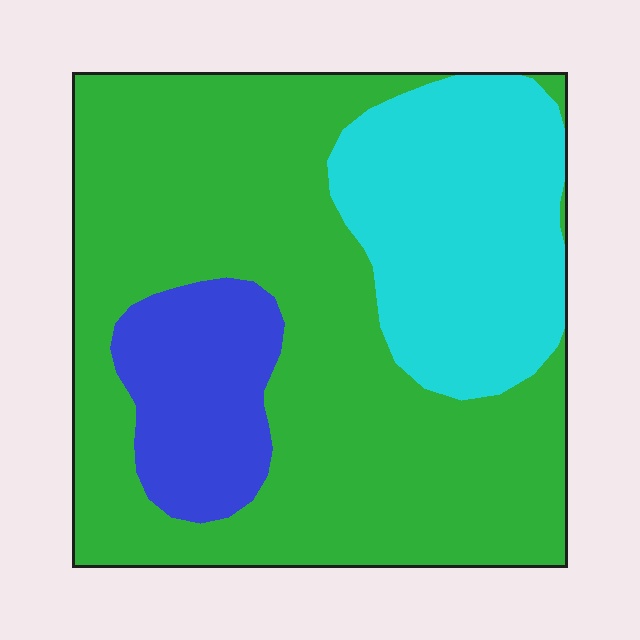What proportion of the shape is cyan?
Cyan takes up about one quarter (1/4) of the shape.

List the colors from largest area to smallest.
From largest to smallest: green, cyan, blue.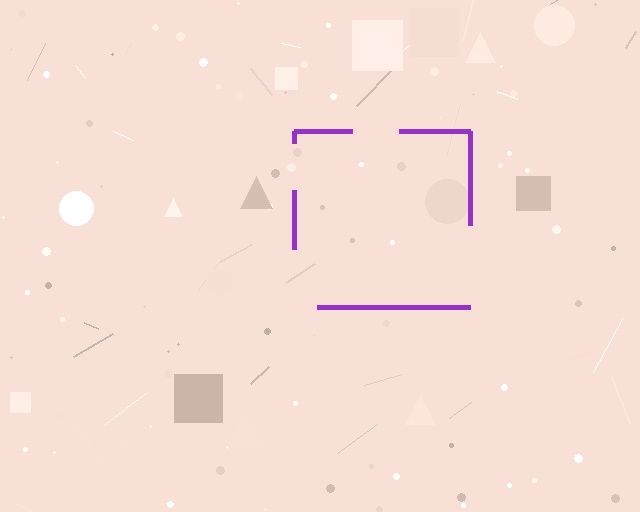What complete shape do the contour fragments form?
The contour fragments form a square.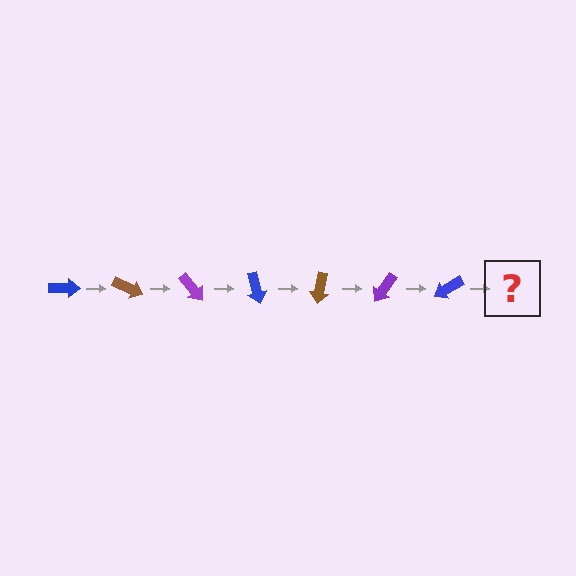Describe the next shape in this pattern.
It should be a brown arrow, rotated 175 degrees from the start.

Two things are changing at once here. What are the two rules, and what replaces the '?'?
The two rules are that it rotates 25 degrees each step and the color cycles through blue, brown, and purple. The '?' should be a brown arrow, rotated 175 degrees from the start.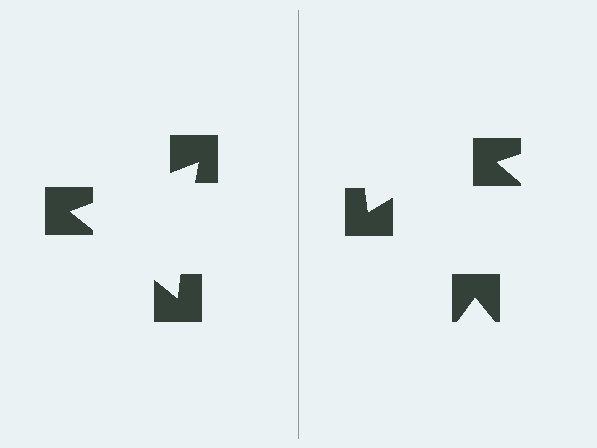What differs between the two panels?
The notched squares are positioned identically on both sides; only the wedge orientations differ. On the left they align to a triangle; on the right they are misaligned.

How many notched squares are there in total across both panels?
6 — 3 on each side.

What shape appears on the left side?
An illusory triangle.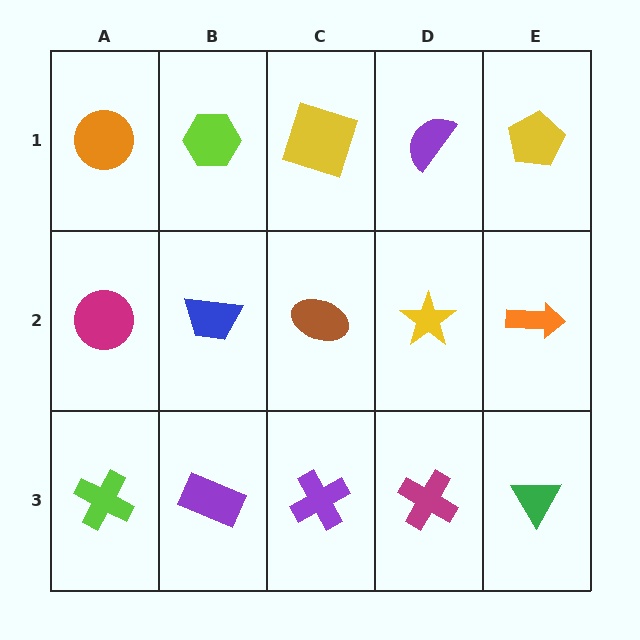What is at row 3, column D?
A magenta cross.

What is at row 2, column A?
A magenta circle.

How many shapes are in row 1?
5 shapes.